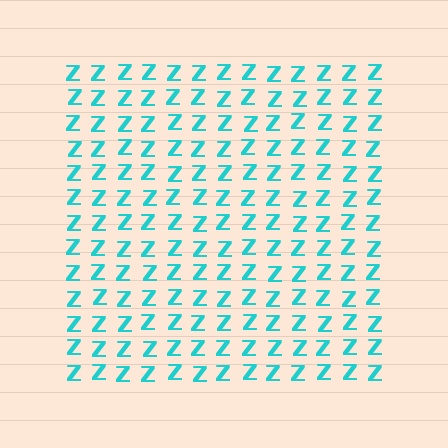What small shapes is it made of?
It is made of small letter Z's.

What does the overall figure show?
The overall figure shows a square.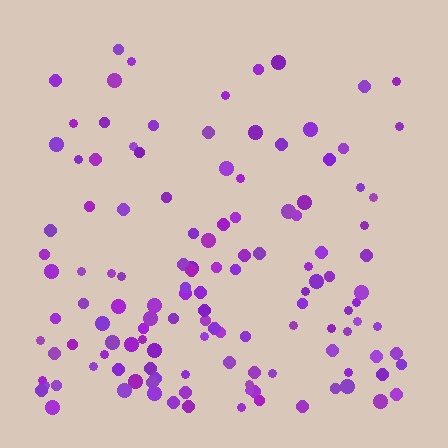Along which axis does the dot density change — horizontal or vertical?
Vertical.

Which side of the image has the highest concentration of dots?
The bottom.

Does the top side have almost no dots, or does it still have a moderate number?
Still a moderate number, just noticeably fewer than the bottom.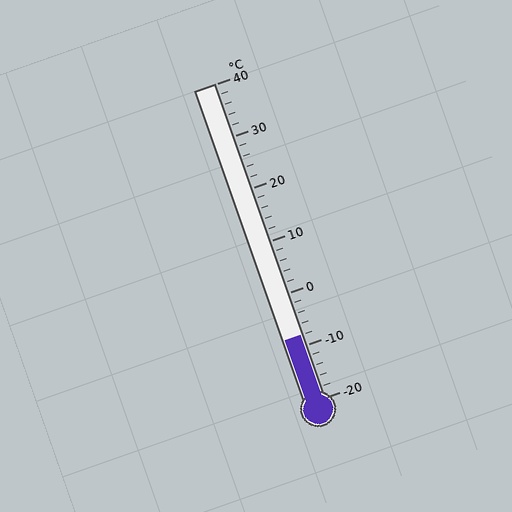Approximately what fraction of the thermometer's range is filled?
The thermometer is filled to approximately 20% of its range.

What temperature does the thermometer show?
The thermometer shows approximately -8°C.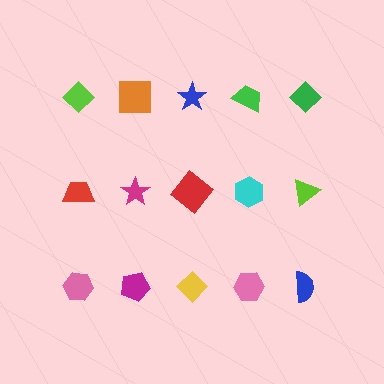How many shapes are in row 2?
5 shapes.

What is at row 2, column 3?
A red diamond.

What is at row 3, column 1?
A pink hexagon.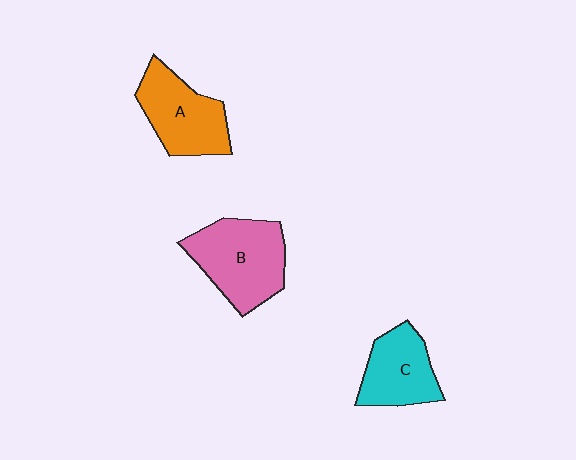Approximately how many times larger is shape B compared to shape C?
Approximately 1.4 times.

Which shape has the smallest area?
Shape C (cyan).